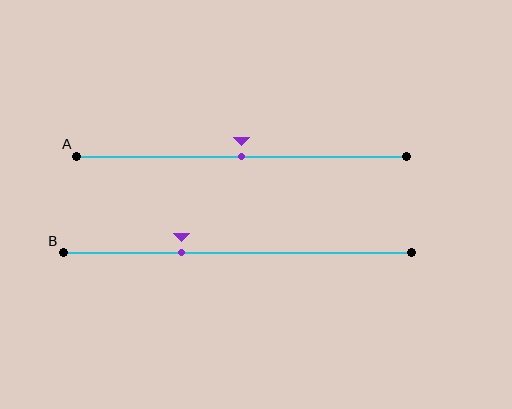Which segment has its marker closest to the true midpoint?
Segment A has its marker closest to the true midpoint.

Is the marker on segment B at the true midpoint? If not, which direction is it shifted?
No, the marker on segment B is shifted to the left by about 16% of the segment length.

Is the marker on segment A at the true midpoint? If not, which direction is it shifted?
Yes, the marker on segment A is at the true midpoint.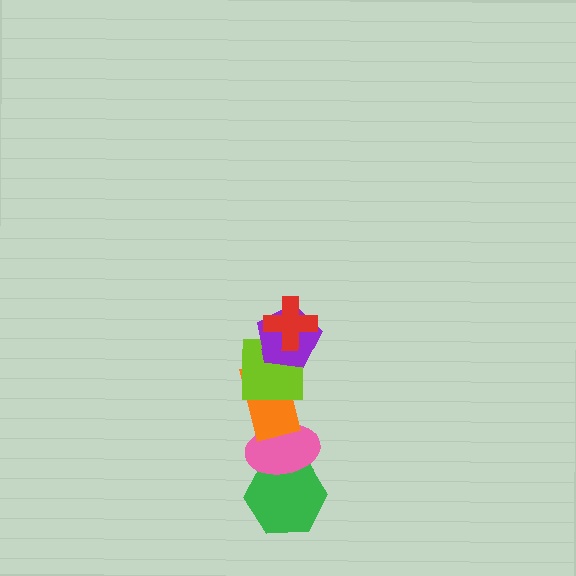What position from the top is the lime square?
The lime square is 3rd from the top.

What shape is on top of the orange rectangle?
The lime square is on top of the orange rectangle.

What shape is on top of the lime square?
The purple pentagon is on top of the lime square.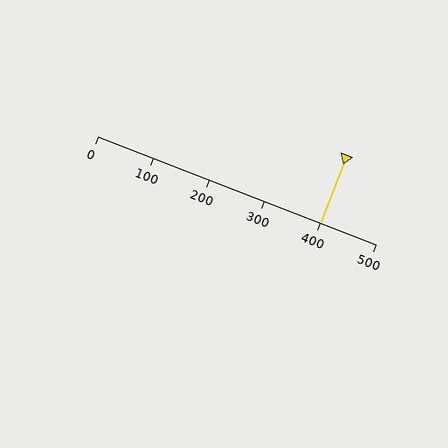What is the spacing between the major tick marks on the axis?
The major ticks are spaced 100 apart.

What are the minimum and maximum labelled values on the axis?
The axis runs from 0 to 500.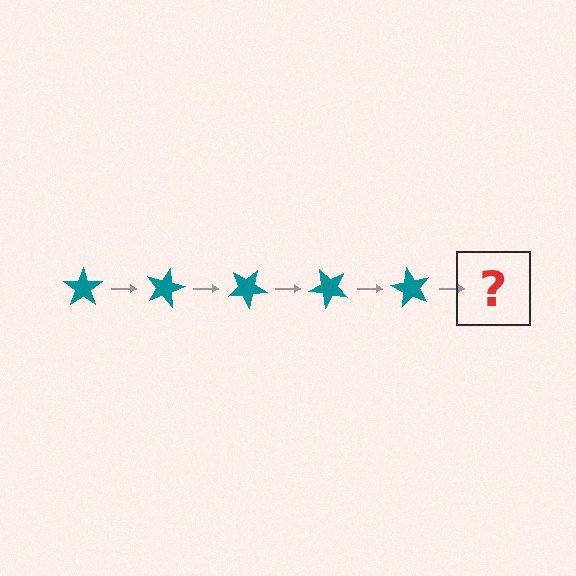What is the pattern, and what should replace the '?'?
The pattern is that the star rotates 15 degrees each step. The '?' should be a teal star rotated 75 degrees.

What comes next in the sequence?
The next element should be a teal star rotated 75 degrees.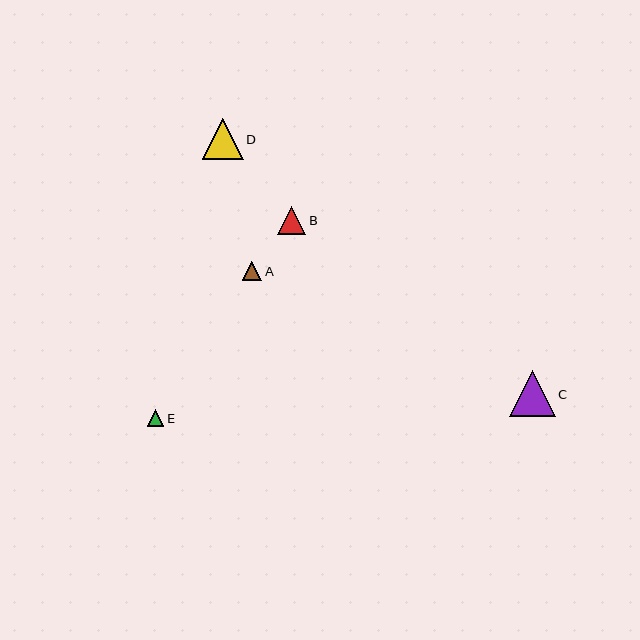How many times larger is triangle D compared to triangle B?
Triangle D is approximately 1.5 times the size of triangle B.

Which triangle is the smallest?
Triangle E is the smallest with a size of approximately 16 pixels.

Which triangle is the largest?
Triangle C is the largest with a size of approximately 46 pixels.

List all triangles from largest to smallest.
From largest to smallest: C, D, B, A, E.